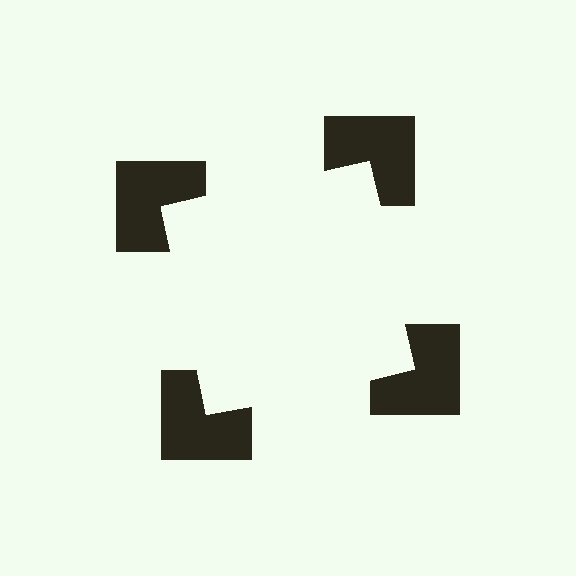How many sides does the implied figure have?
4 sides.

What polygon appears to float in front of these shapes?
An illusory square — its edges are inferred from the aligned wedge cuts in the notched squares, not physically drawn.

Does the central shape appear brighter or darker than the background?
It typically appears slightly brighter than the background, even though no actual brightness change is drawn.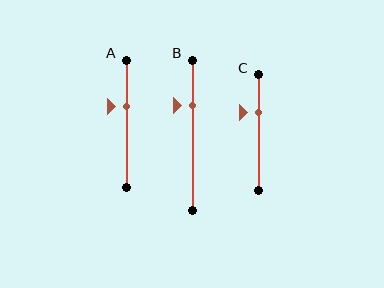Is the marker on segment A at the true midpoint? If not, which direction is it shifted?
No, the marker on segment A is shifted upward by about 14% of the segment length.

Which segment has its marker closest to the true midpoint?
Segment A has its marker closest to the true midpoint.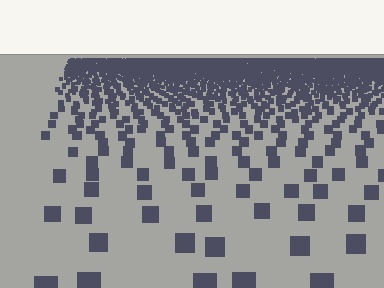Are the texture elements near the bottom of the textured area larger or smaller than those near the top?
Larger. Near the bottom, elements are closer to the viewer and appear at a bigger on-screen size.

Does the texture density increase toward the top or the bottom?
Density increases toward the top.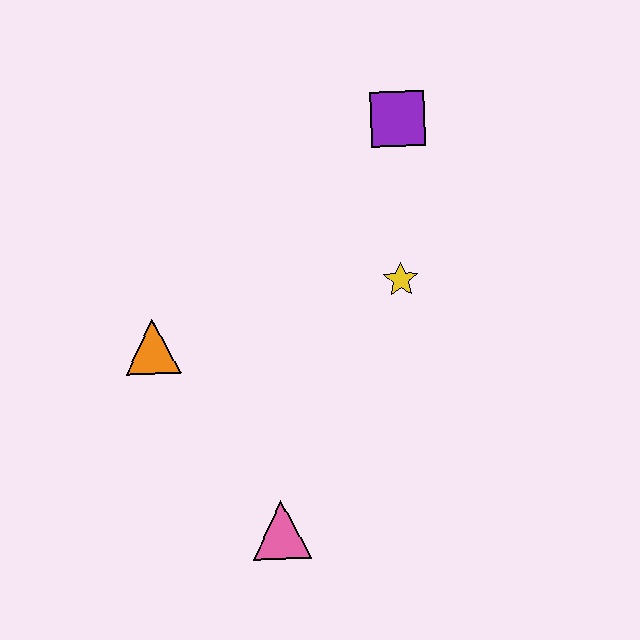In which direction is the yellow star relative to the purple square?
The yellow star is below the purple square.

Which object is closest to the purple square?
The yellow star is closest to the purple square.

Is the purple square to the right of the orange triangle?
Yes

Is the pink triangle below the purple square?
Yes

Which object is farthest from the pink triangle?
The purple square is farthest from the pink triangle.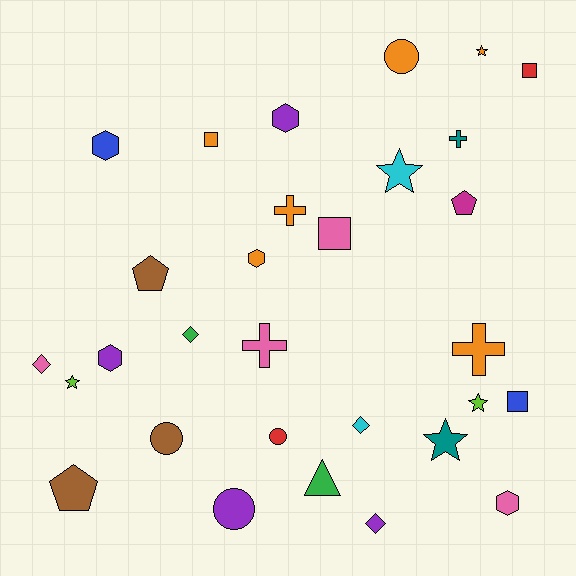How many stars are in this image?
There are 5 stars.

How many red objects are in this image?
There are 2 red objects.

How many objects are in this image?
There are 30 objects.